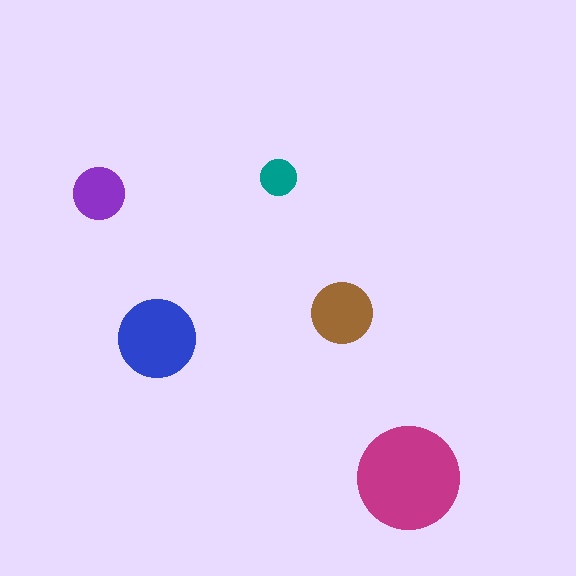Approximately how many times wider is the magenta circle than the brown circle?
About 1.5 times wider.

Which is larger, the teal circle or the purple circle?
The purple one.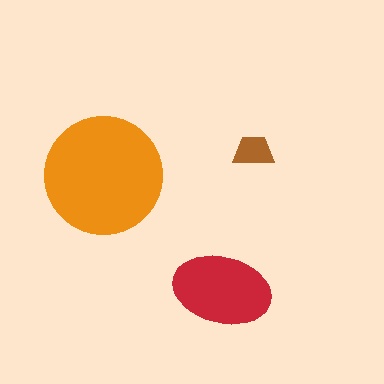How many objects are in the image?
There are 3 objects in the image.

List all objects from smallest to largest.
The brown trapezoid, the red ellipse, the orange circle.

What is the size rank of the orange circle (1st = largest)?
1st.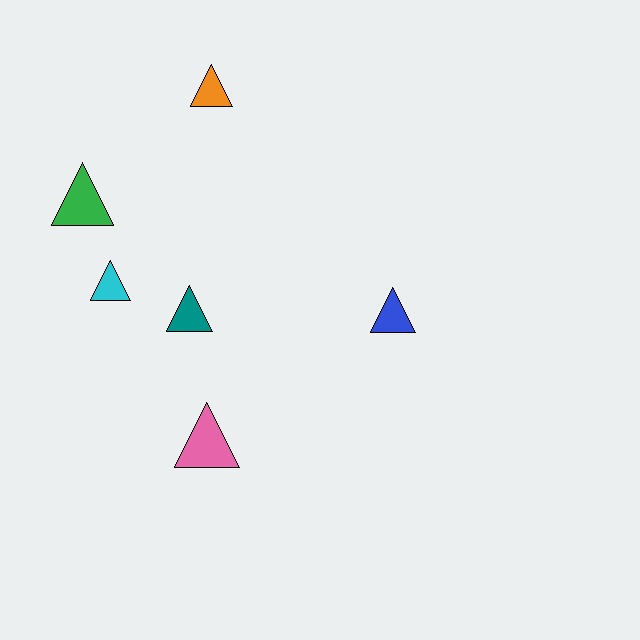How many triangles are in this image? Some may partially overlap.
There are 6 triangles.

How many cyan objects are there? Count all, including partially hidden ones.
There is 1 cyan object.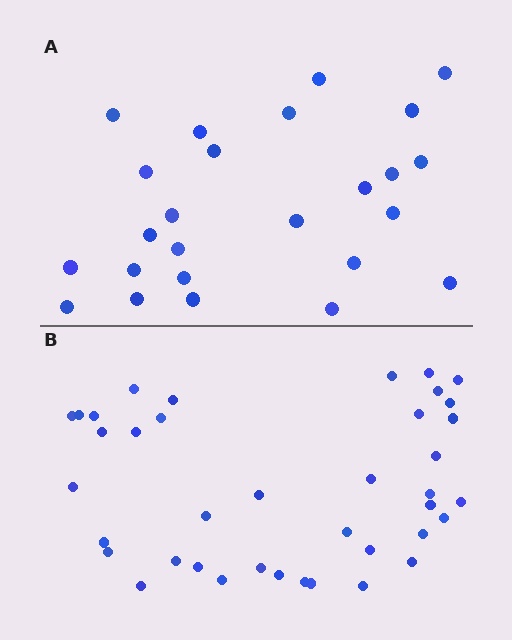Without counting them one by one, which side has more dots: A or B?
Region B (the bottom region) has more dots.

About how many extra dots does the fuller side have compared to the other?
Region B has approximately 15 more dots than region A.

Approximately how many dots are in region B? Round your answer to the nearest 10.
About 40 dots. (The exact count is 39, which rounds to 40.)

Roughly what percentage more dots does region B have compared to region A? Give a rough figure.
About 55% more.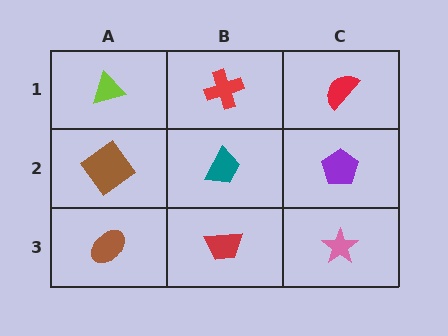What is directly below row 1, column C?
A purple pentagon.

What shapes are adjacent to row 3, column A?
A brown diamond (row 2, column A), a red trapezoid (row 3, column B).